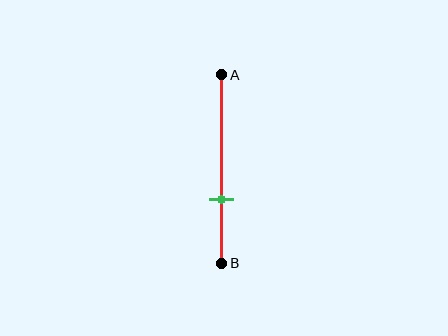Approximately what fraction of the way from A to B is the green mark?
The green mark is approximately 65% of the way from A to B.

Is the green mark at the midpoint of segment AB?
No, the mark is at about 65% from A, not at the 50% midpoint.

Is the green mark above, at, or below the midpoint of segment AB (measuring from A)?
The green mark is below the midpoint of segment AB.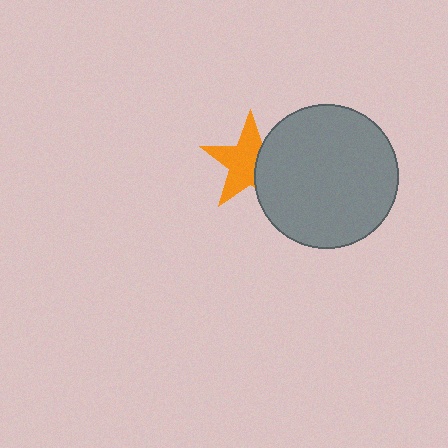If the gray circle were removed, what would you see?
You would see the complete orange star.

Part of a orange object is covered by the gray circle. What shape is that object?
It is a star.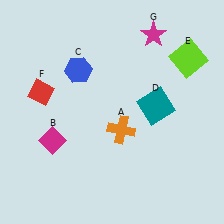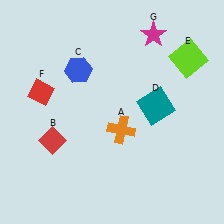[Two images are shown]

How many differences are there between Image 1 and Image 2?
There is 1 difference between the two images.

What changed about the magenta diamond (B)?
In Image 1, B is magenta. In Image 2, it changed to red.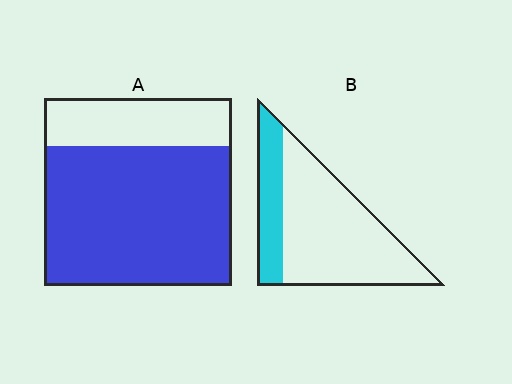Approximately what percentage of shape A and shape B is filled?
A is approximately 75% and B is approximately 25%.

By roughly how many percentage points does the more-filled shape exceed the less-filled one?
By roughly 50 percentage points (A over B).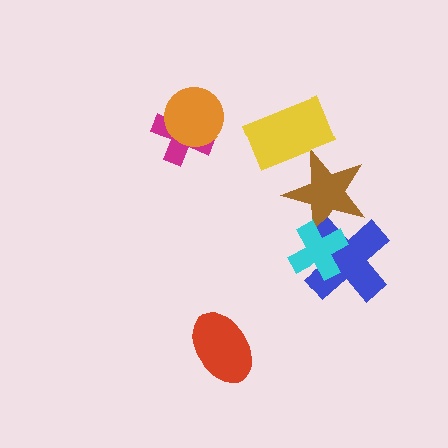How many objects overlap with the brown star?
3 objects overlap with the brown star.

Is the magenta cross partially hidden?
Yes, it is partially covered by another shape.